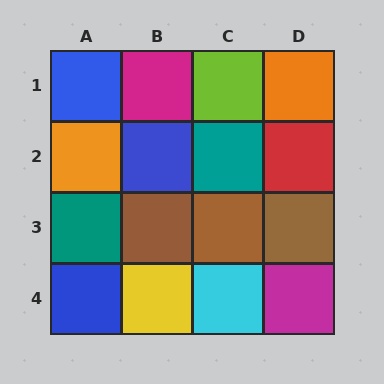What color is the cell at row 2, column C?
Teal.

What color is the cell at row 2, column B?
Blue.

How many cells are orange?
2 cells are orange.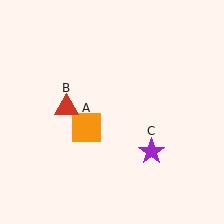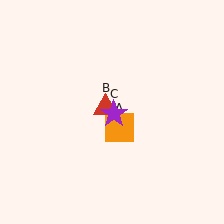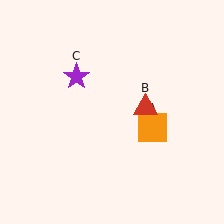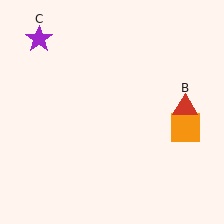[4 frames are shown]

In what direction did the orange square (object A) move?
The orange square (object A) moved right.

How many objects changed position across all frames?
3 objects changed position: orange square (object A), red triangle (object B), purple star (object C).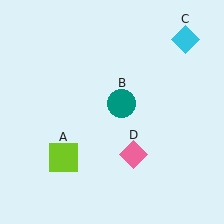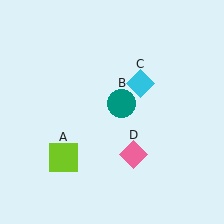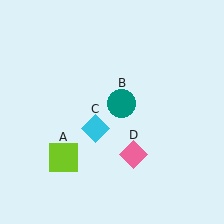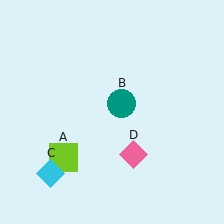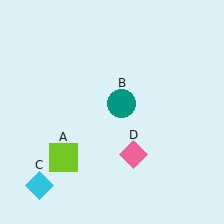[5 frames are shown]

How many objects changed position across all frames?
1 object changed position: cyan diamond (object C).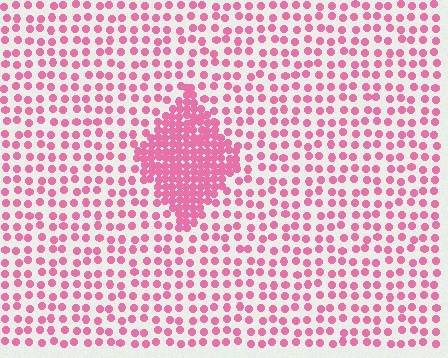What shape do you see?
I see a diamond.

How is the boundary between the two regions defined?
The boundary is defined by a change in element density (approximately 2.7x ratio). All elements are the same color, size, and shape.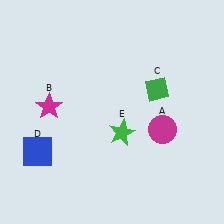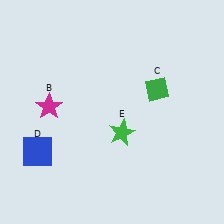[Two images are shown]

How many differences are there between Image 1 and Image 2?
There is 1 difference between the two images.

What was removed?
The magenta circle (A) was removed in Image 2.